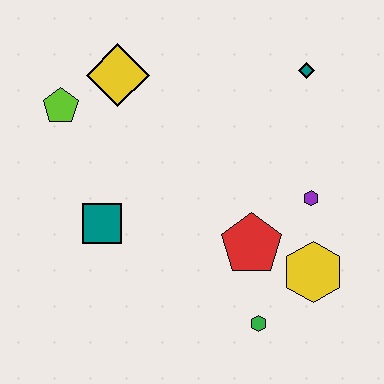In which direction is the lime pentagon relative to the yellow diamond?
The lime pentagon is to the left of the yellow diamond.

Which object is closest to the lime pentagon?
The yellow diamond is closest to the lime pentagon.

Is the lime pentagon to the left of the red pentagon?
Yes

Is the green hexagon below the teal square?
Yes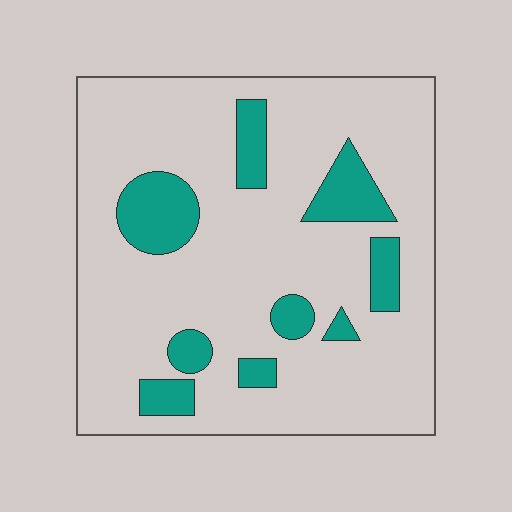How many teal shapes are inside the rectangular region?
9.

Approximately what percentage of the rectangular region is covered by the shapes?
Approximately 15%.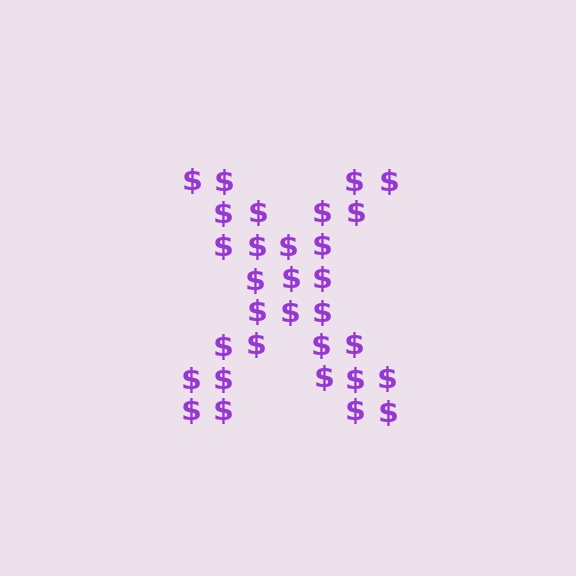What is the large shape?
The large shape is the letter X.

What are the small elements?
The small elements are dollar signs.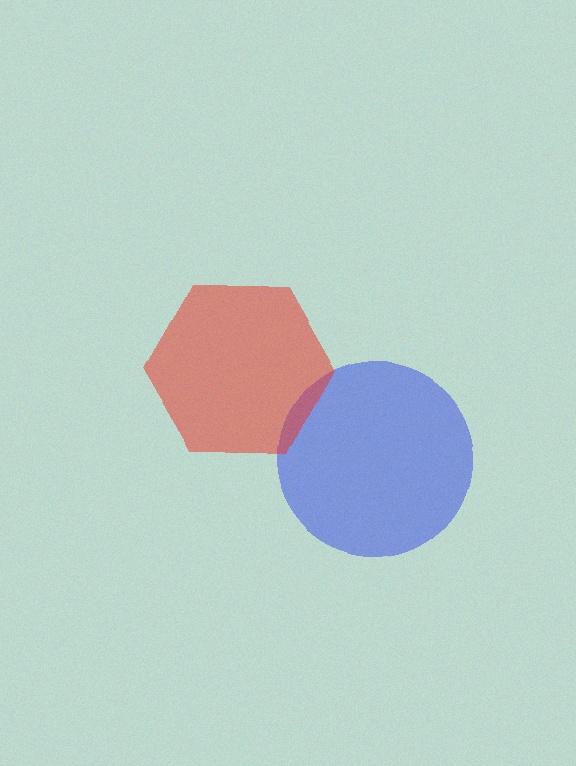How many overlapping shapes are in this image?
There are 2 overlapping shapes in the image.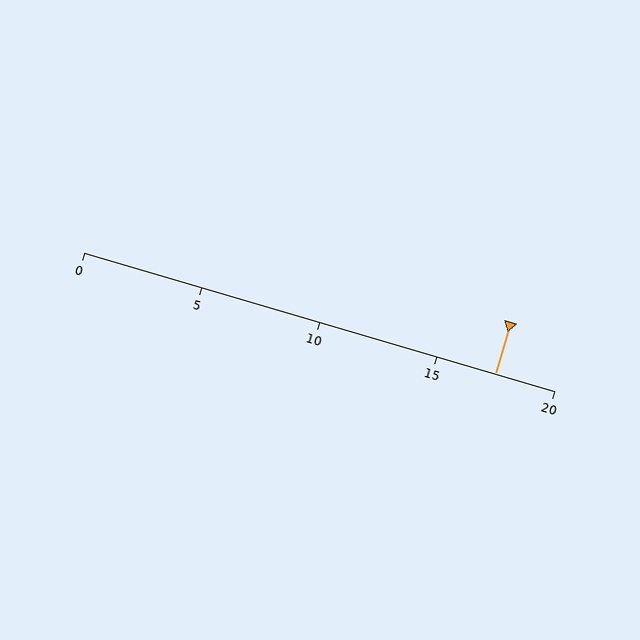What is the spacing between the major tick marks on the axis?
The major ticks are spaced 5 apart.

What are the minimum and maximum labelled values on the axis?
The axis runs from 0 to 20.